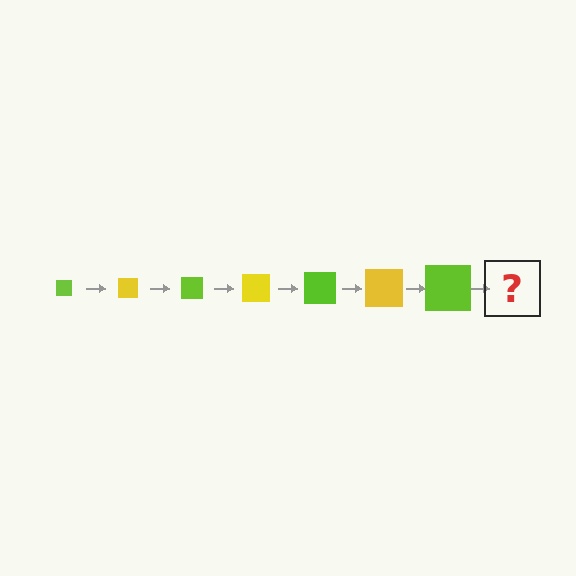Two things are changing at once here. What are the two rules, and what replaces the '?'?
The two rules are that the square grows larger each step and the color cycles through lime and yellow. The '?' should be a yellow square, larger than the previous one.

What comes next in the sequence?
The next element should be a yellow square, larger than the previous one.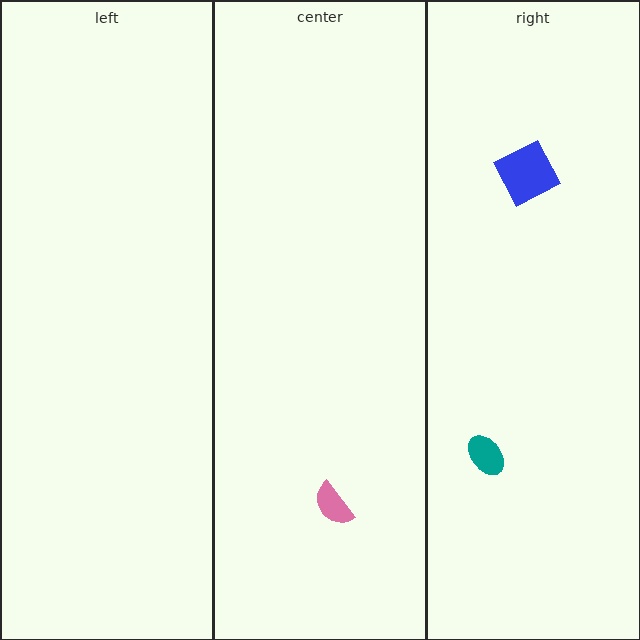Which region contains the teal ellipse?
The right region.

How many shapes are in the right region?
2.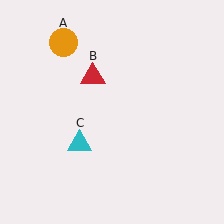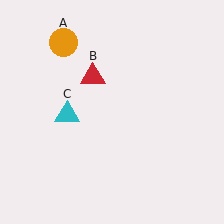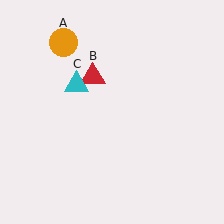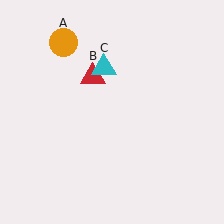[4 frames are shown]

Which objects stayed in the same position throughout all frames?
Orange circle (object A) and red triangle (object B) remained stationary.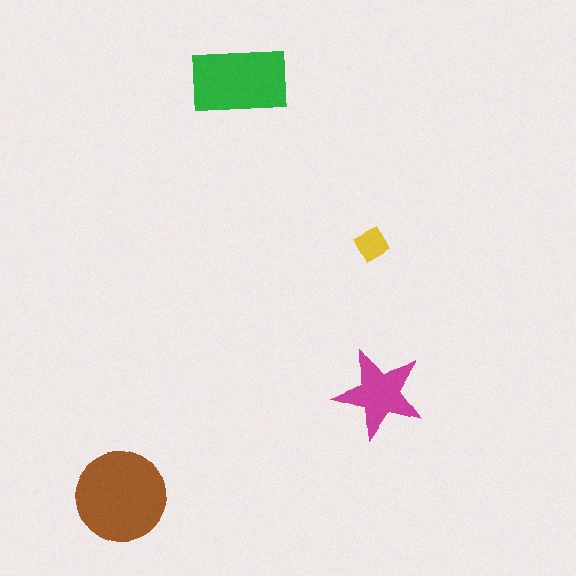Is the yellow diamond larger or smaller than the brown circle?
Smaller.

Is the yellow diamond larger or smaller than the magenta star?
Smaller.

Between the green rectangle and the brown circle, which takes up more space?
The brown circle.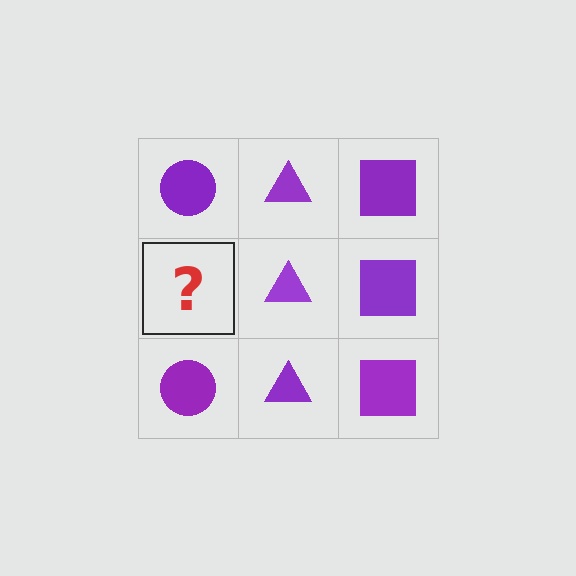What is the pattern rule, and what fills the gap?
The rule is that each column has a consistent shape. The gap should be filled with a purple circle.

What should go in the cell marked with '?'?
The missing cell should contain a purple circle.